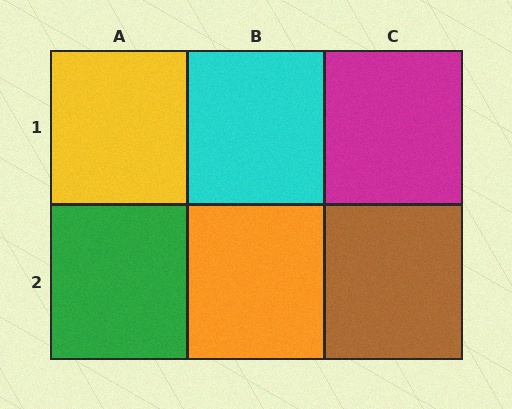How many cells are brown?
1 cell is brown.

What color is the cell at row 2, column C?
Brown.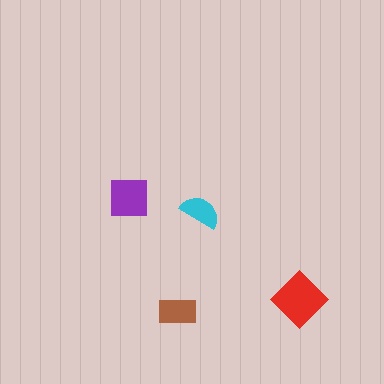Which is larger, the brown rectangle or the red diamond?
The red diamond.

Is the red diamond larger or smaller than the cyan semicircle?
Larger.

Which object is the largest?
The red diamond.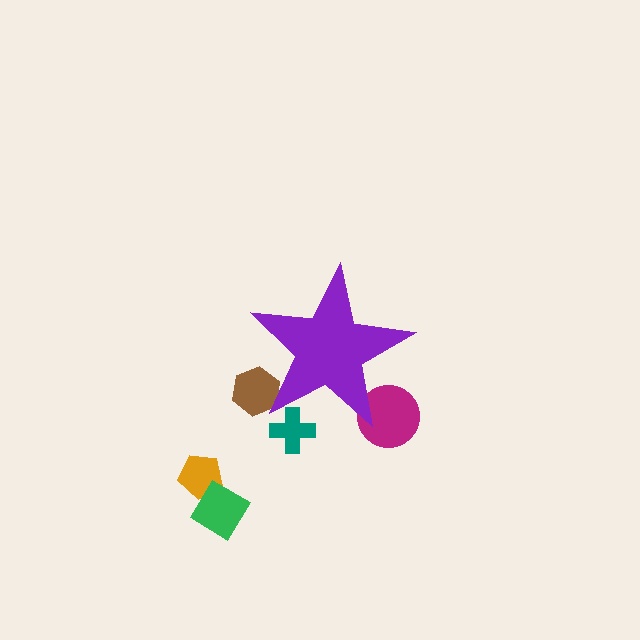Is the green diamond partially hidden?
No, the green diamond is fully visible.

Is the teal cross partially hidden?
Yes, the teal cross is partially hidden behind the purple star.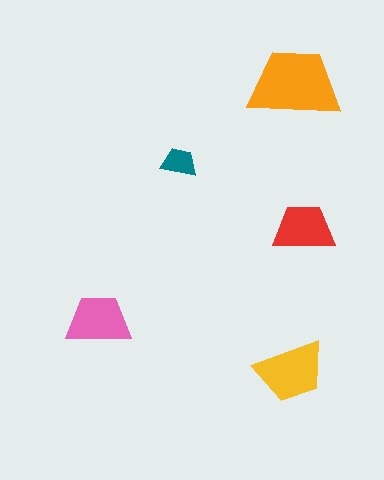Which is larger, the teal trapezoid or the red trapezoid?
The red one.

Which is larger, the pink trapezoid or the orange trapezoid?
The orange one.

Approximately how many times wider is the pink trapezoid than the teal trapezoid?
About 2 times wider.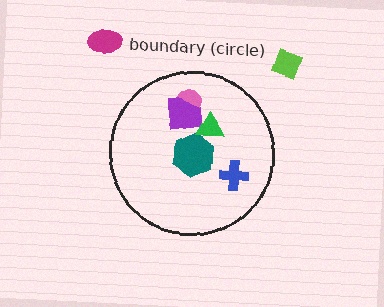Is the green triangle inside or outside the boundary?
Inside.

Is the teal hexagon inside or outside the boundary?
Inside.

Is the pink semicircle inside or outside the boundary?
Inside.